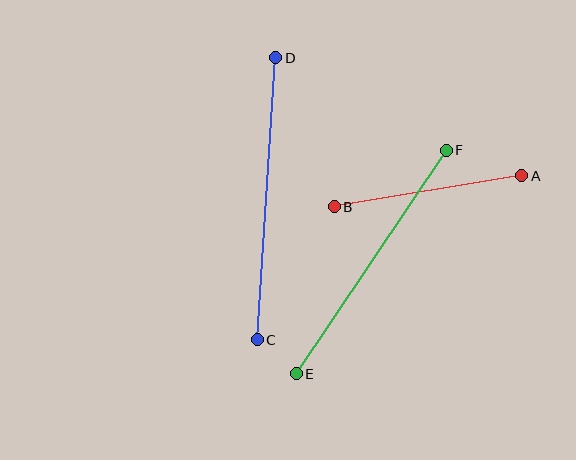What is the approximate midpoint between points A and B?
The midpoint is at approximately (428, 191) pixels.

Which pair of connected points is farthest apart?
Points C and D are farthest apart.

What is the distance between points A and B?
The distance is approximately 190 pixels.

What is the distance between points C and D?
The distance is approximately 283 pixels.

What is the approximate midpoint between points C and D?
The midpoint is at approximately (267, 199) pixels.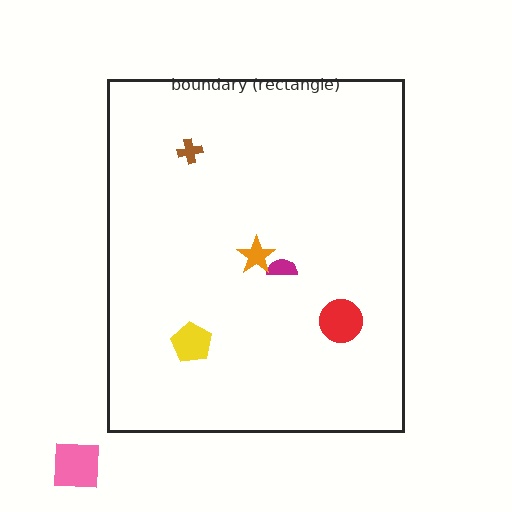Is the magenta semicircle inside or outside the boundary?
Inside.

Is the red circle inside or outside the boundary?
Inside.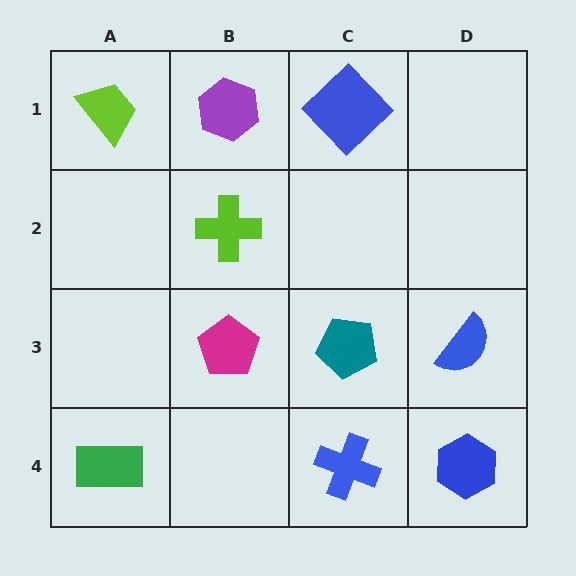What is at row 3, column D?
A blue semicircle.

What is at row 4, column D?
A blue hexagon.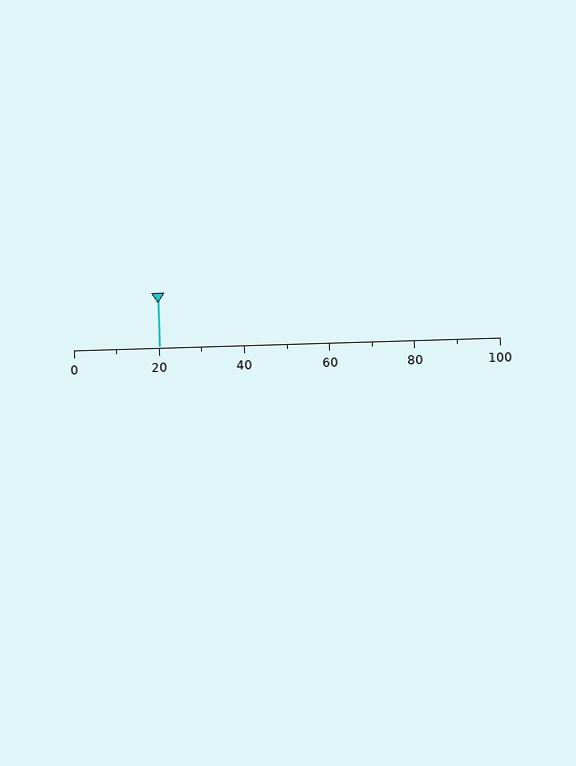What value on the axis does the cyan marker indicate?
The marker indicates approximately 20.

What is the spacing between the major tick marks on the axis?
The major ticks are spaced 20 apart.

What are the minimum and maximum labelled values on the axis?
The axis runs from 0 to 100.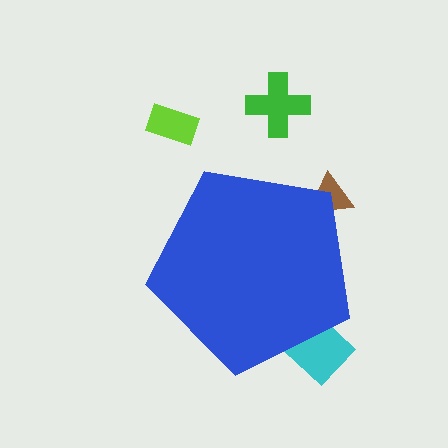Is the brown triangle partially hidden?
Yes, the brown triangle is partially hidden behind the blue pentagon.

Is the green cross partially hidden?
No, the green cross is fully visible.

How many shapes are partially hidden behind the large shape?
2 shapes are partially hidden.